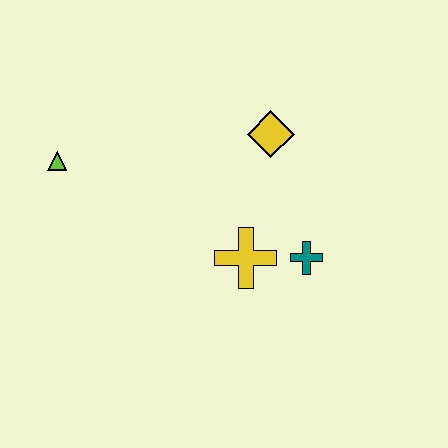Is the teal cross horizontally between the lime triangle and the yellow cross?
No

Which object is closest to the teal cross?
The yellow cross is closest to the teal cross.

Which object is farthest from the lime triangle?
The teal cross is farthest from the lime triangle.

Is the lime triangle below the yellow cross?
No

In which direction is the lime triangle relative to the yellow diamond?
The lime triangle is to the left of the yellow diamond.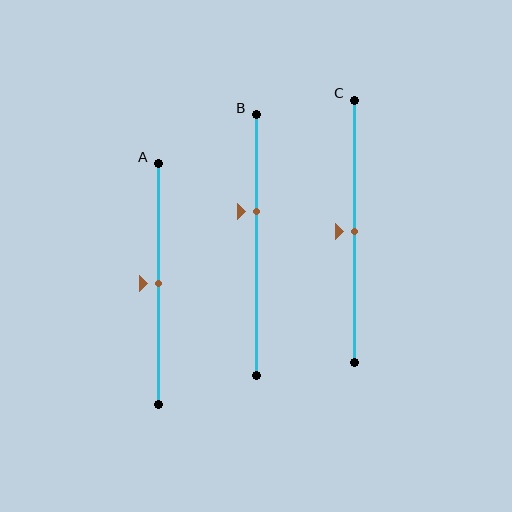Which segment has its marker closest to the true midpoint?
Segment A has its marker closest to the true midpoint.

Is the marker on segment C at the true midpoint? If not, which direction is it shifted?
Yes, the marker on segment C is at the true midpoint.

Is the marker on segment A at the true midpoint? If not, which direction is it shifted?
Yes, the marker on segment A is at the true midpoint.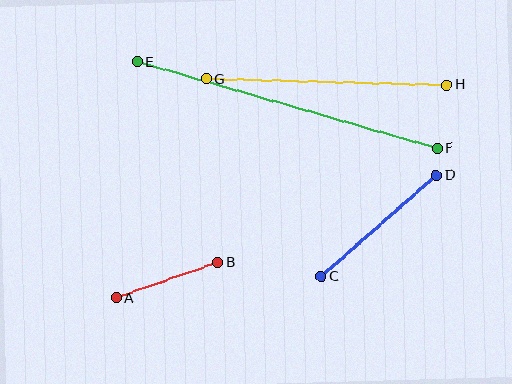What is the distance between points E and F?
The distance is approximately 312 pixels.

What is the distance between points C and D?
The distance is approximately 153 pixels.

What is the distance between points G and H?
The distance is approximately 241 pixels.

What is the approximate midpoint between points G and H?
The midpoint is at approximately (327, 82) pixels.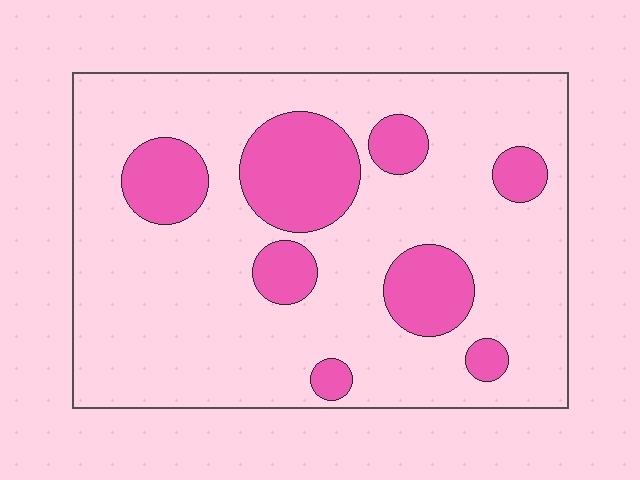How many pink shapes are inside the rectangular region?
8.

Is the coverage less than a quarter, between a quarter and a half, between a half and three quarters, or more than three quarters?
Less than a quarter.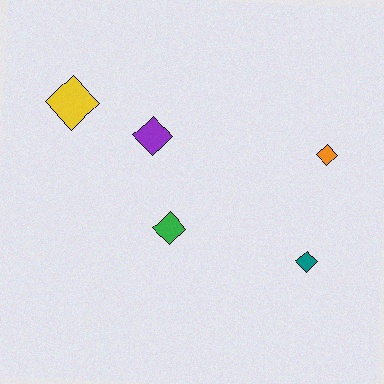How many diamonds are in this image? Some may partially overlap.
There are 5 diamonds.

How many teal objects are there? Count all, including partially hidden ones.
There is 1 teal object.